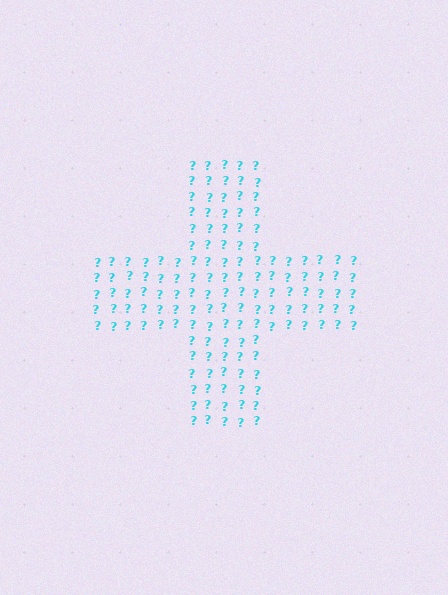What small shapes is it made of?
It is made of small question marks.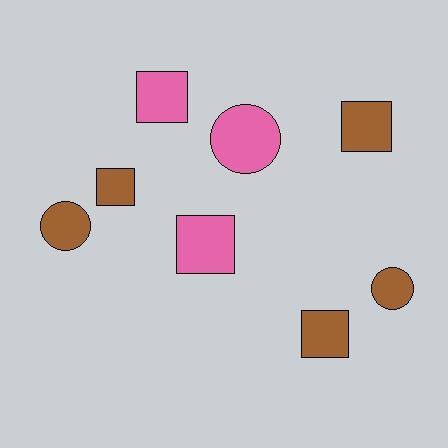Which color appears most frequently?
Brown, with 5 objects.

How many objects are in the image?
There are 8 objects.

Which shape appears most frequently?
Square, with 5 objects.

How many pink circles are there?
There is 1 pink circle.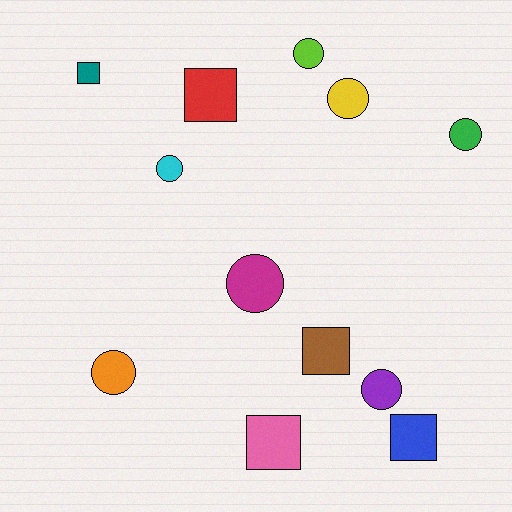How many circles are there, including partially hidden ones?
There are 7 circles.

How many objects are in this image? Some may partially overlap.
There are 12 objects.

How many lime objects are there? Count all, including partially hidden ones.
There is 1 lime object.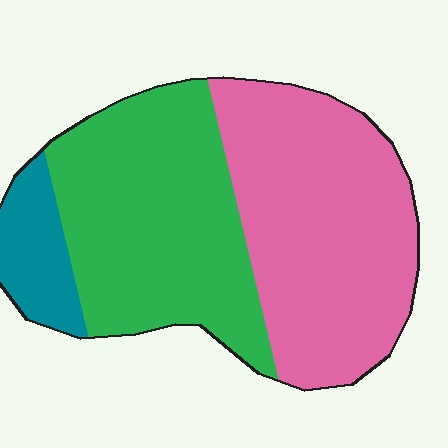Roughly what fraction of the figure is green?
Green covers around 45% of the figure.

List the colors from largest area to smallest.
From largest to smallest: pink, green, teal.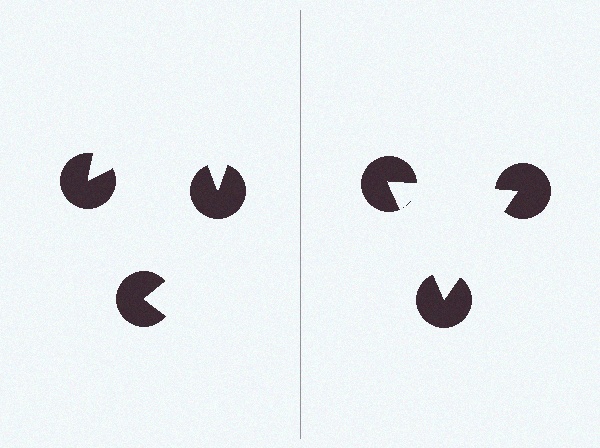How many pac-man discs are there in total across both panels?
6 — 3 on each side.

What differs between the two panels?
The pac-man discs are positioned identically on both sides; only the wedge orientations differ. On the right they align to a triangle; on the left they are misaligned.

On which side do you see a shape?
An illusory triangle appears on the right side. On the left side the wedge cuts are rotated, so no coherent shape forms.